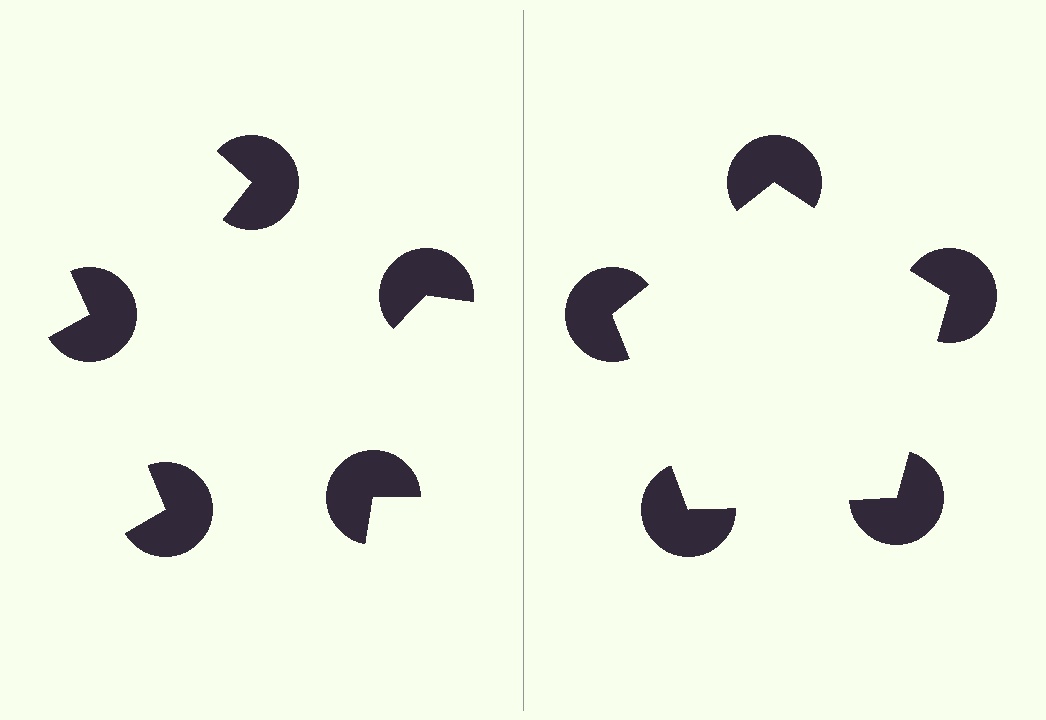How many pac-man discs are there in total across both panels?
10 — 5 on each side.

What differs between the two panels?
The pac-man discs are positioned identically on both sides; only the wedge orientations differ. On the right they align to a pentagon; on the left they are misaligned.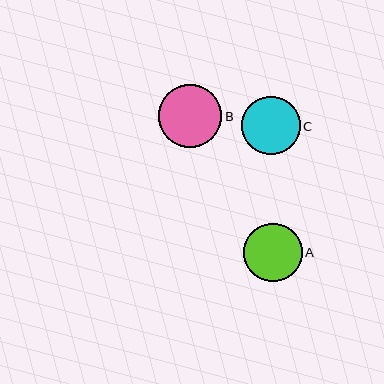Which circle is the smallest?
Circle C is the smallest with a size of approximately 58 pixels.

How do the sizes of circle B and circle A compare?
Circle B and circle A are approximately the same size.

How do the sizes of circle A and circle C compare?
Circle A and circle C are approximately the same size.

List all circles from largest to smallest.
From largest to smallest: B, A, C.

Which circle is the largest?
Circle B is the largest with a size of approximately 63 pixels.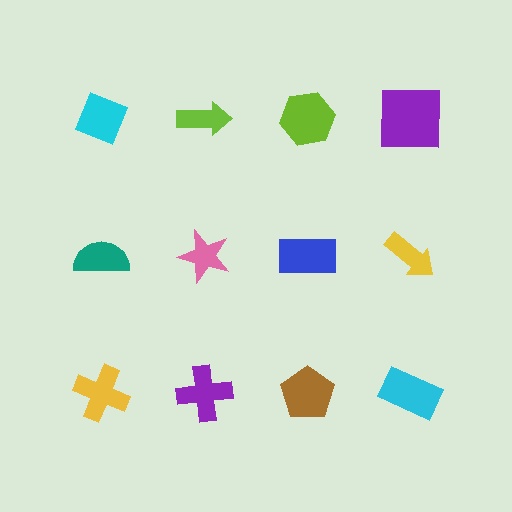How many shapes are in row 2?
4 shapes.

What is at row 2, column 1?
A teal semicircle.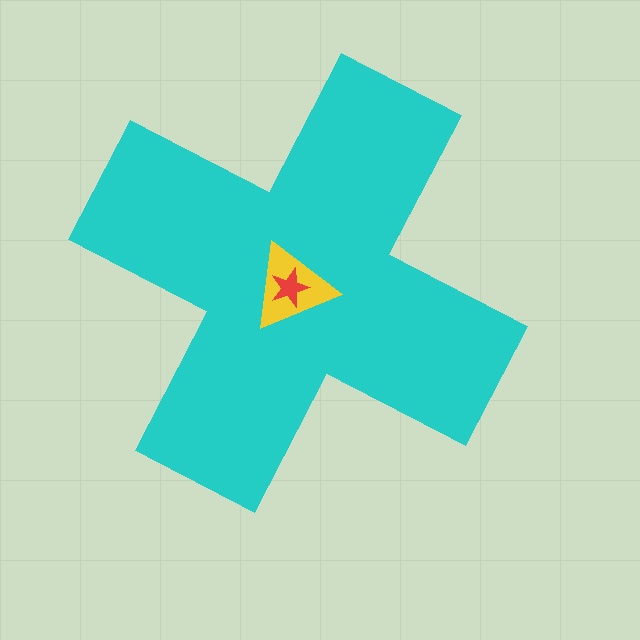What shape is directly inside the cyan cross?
The yellow triangle.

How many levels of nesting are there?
3.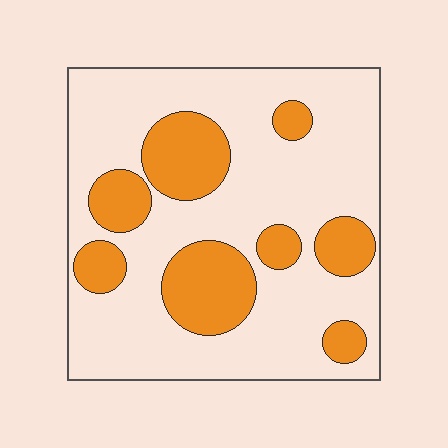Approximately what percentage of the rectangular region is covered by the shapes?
Approximately 25%.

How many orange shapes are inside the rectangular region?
8.